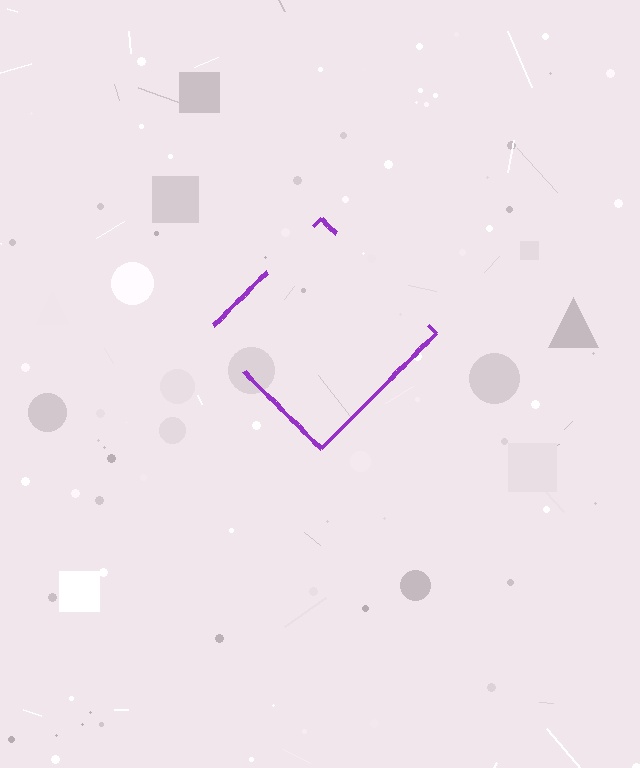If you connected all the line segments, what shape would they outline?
They would outline a diamond.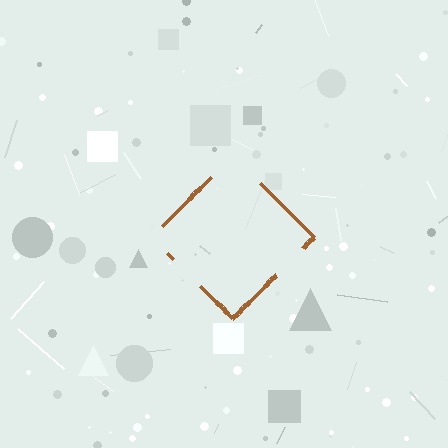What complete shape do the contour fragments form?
The contour fragments form a diamond.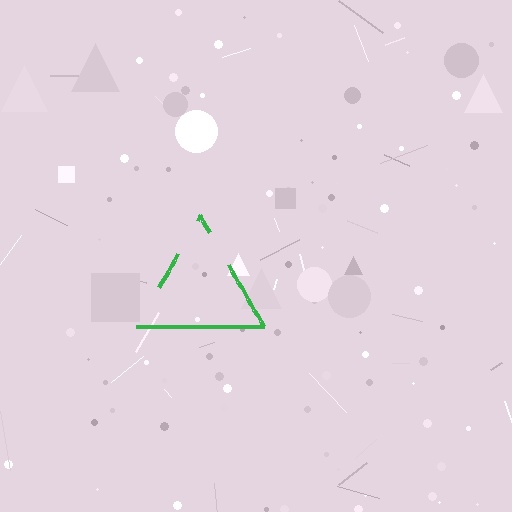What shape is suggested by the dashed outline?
The dashed outline suggests a triangle.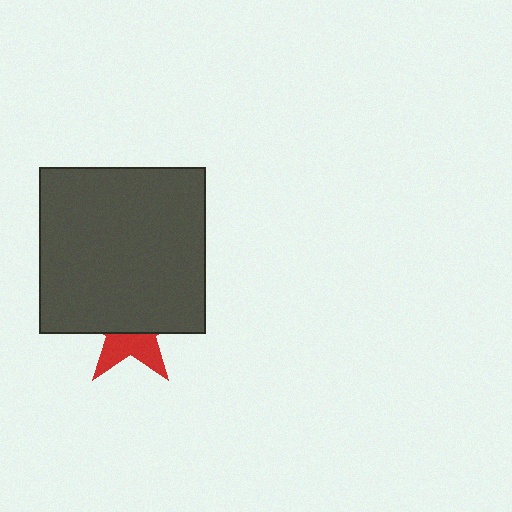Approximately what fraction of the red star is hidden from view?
Roughly 61% of the red star is hidden behind the dark gray square.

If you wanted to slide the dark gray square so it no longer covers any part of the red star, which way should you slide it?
Slide it up — that is the most direct way to separate the two shapes.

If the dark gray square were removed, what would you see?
You would see the complete red star.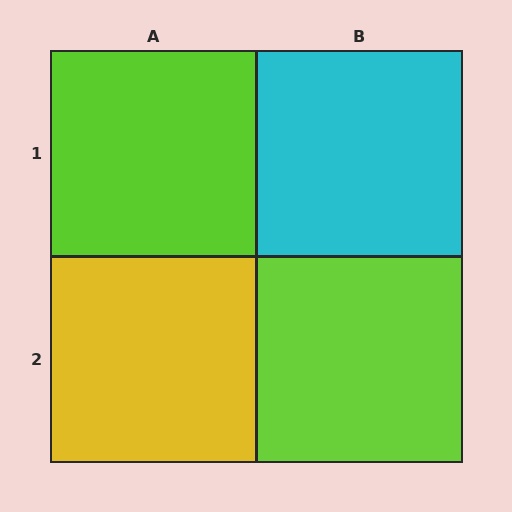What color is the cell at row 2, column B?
Lime.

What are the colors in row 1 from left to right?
Lime, cyan.